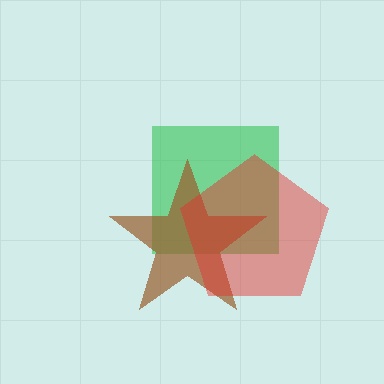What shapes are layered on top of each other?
The layered shapes are: a green square, a brown star, a red pentagon.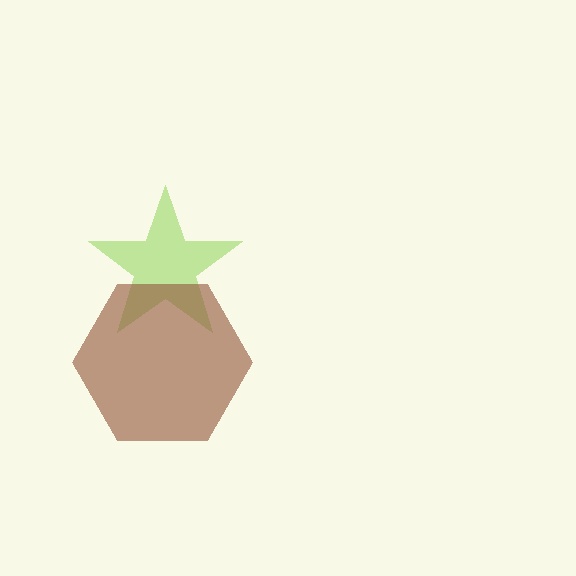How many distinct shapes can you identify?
There are 2 distinct shapes: a lime star, a brown hexagon.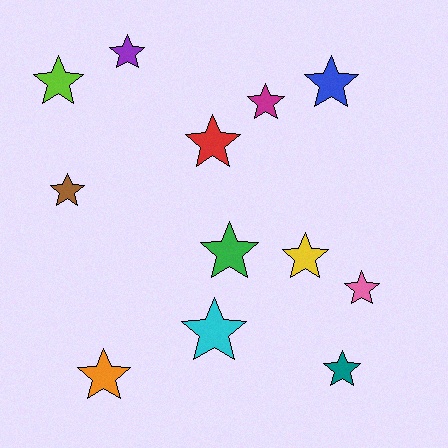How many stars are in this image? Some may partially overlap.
There are 12 stars.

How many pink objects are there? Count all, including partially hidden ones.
There is 1 pink object.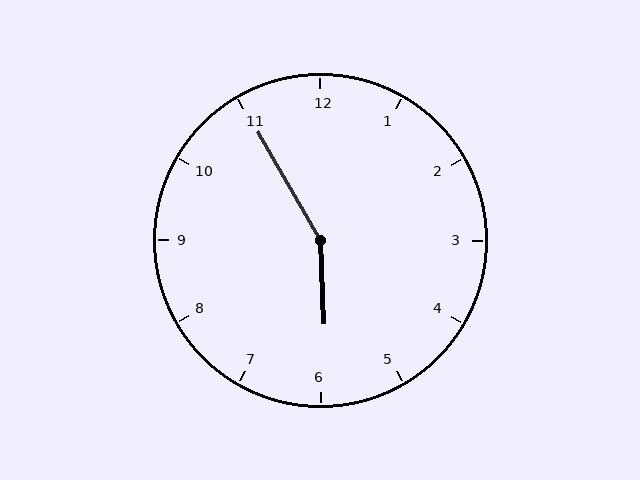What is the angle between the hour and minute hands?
Approximately 152 degrees.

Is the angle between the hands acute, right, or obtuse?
It is obtuse.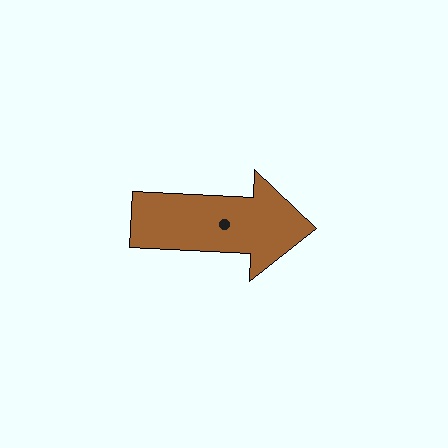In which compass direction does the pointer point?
East.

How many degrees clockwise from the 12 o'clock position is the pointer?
Approximately 93 degrees.